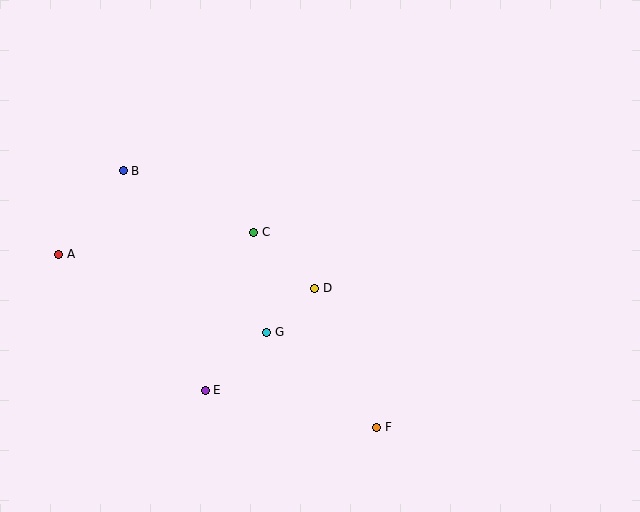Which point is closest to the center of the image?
Point D at (315, 288) is closest to the center.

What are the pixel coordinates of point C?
Point C is at (254, 232).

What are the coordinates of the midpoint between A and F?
The midpoint between A and F is at (218, 341).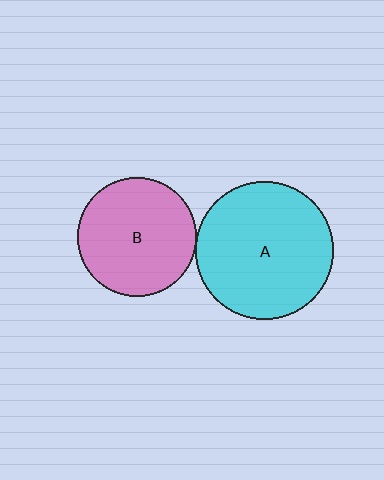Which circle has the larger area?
Circle A (cyan).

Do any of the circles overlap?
No, none of the circles overlap.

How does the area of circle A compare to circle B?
Approximately 1.3 times.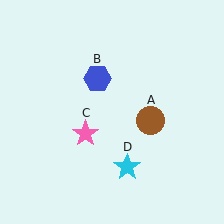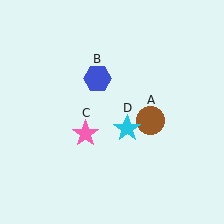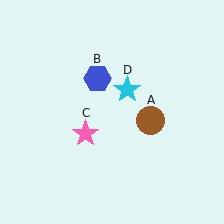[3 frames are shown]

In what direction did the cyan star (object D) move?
The cyan star (object D) moved up.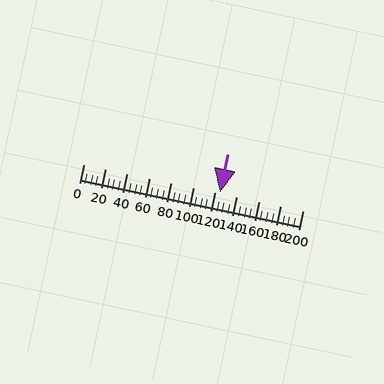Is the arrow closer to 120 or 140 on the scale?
The arrow is closer to 120.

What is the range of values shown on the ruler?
The ruler shows values from 0 to 200.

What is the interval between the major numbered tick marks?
The major tick marks are spaced 20 units apart.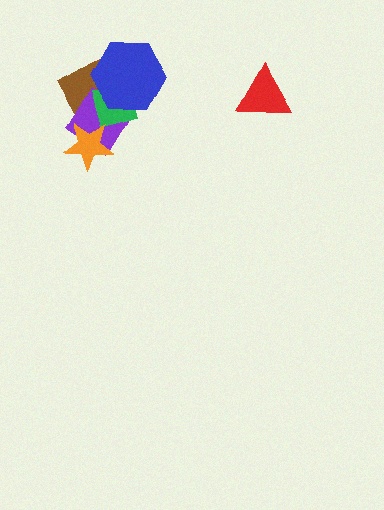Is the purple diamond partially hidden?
Yes, it is partially covered by another shape.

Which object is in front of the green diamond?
The blue hexagon is in front of the green diamond.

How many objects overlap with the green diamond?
3 objects overlap with the green diamond.